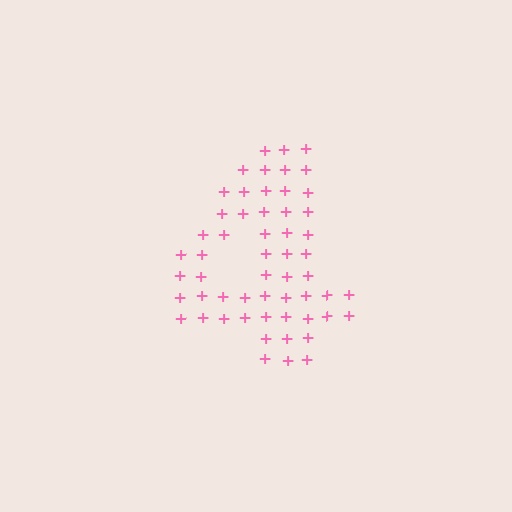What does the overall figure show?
The overall figure shows the digit 4.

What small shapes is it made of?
It is made of small plus signs.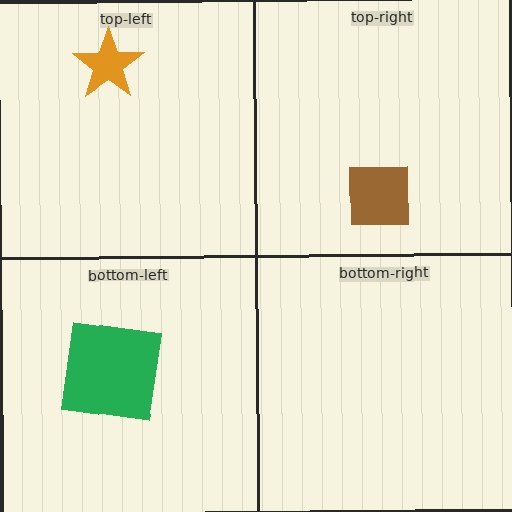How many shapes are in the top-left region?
1.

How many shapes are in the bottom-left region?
1.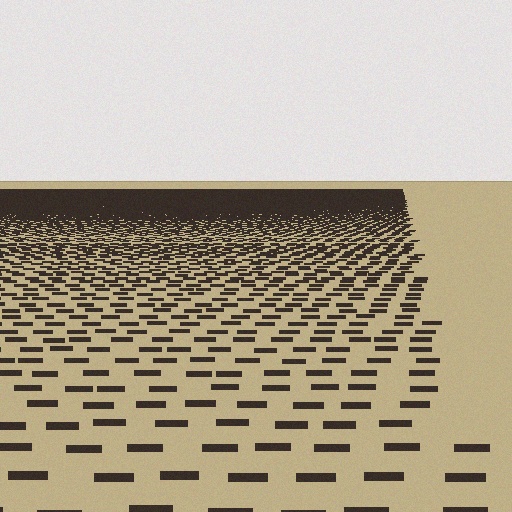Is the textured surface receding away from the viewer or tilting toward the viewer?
The surface is receding away from the viewer. Texture elements get smaller and denser toward the top.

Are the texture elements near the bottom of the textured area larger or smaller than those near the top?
Larger. Near the bottom, elements are closer to the viewer and appear at a bigger on-screen size.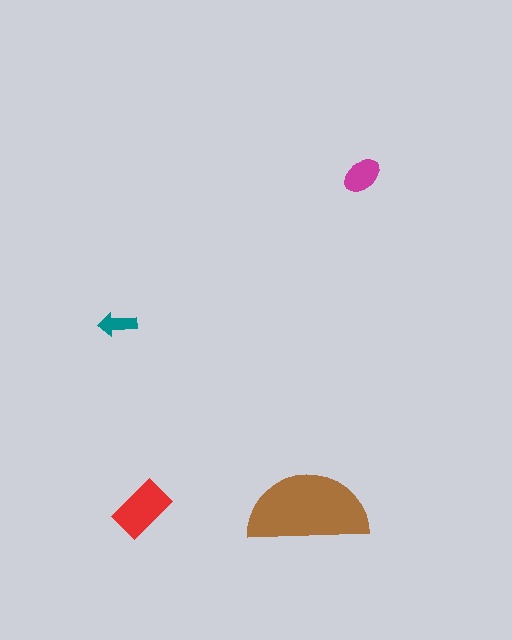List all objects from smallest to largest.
The teal arrow, the magenta ellipse, the red rectangle, the brown semicircle.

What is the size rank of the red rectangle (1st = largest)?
2nd.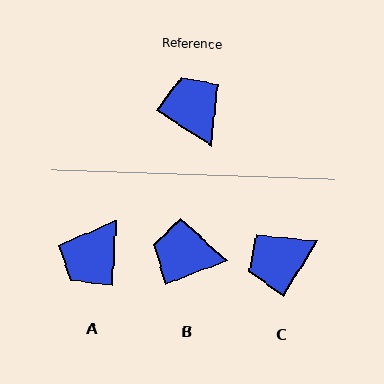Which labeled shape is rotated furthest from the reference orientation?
A, about 119 degrees away.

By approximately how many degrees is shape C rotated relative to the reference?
Approximately 91 degrees counter-clockwise.